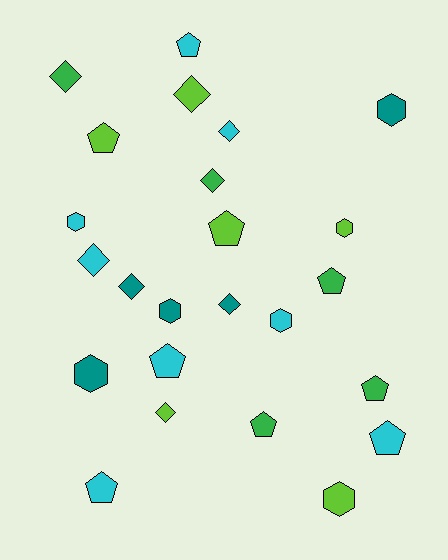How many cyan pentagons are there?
There are 4 cyan pentagons.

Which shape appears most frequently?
Pentagon, with 9 objects.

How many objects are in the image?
There are 24 objects.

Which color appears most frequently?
Cyan, with 8 objects.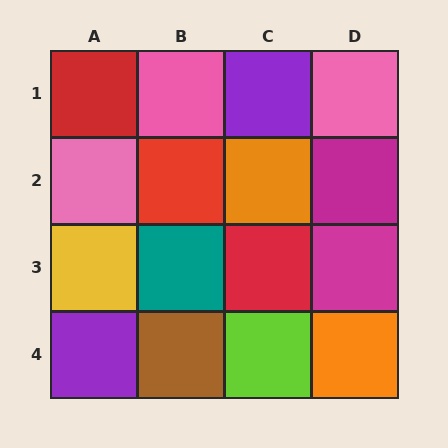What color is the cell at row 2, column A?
Pink.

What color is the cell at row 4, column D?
Orange.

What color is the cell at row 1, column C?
Purple.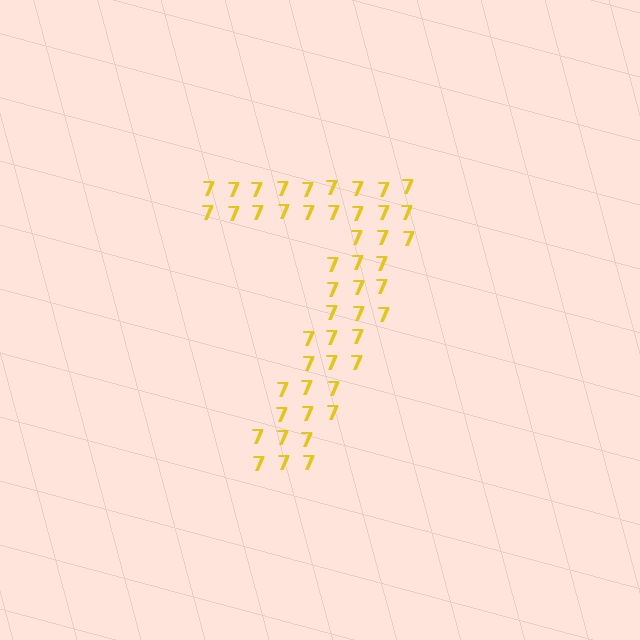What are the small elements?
The small elements are digit 7's.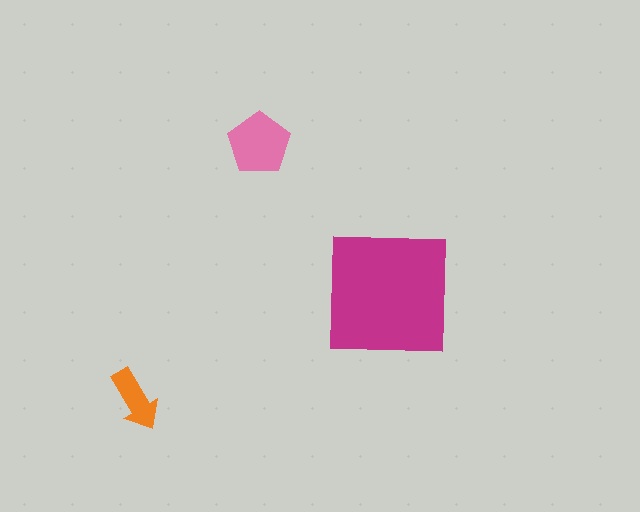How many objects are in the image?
There are 3 objects in the image.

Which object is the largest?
The magenta square.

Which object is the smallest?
The orange arrow.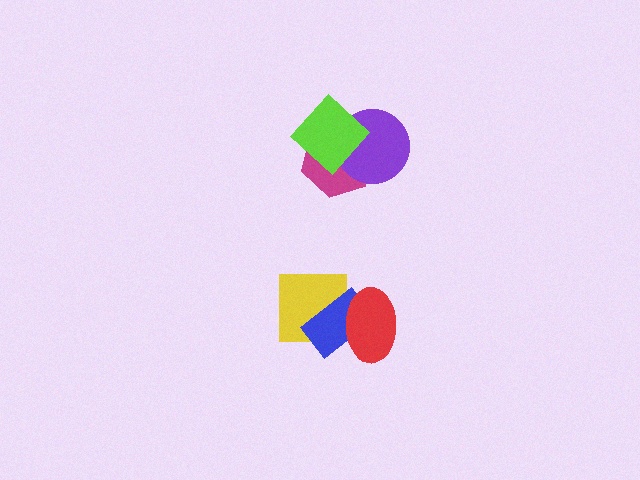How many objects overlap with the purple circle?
2 objects overlap with the purple circle.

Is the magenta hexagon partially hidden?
Yes, it is partially covered by another shape.